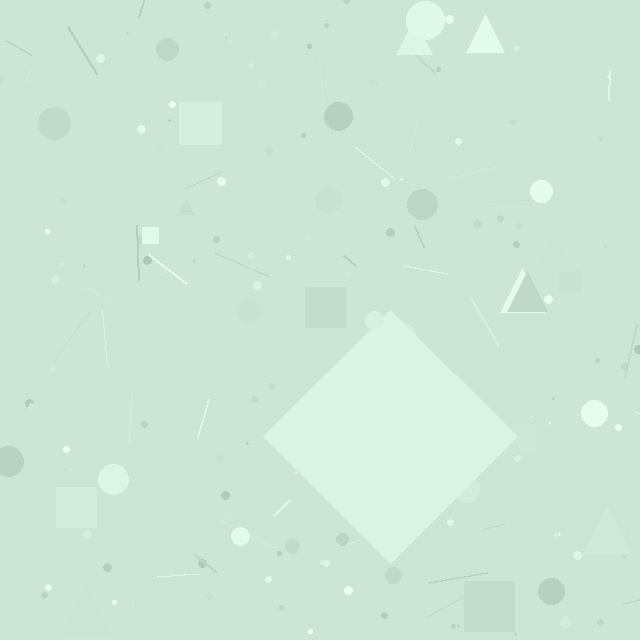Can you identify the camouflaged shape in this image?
The camouflaged shape is a diamond.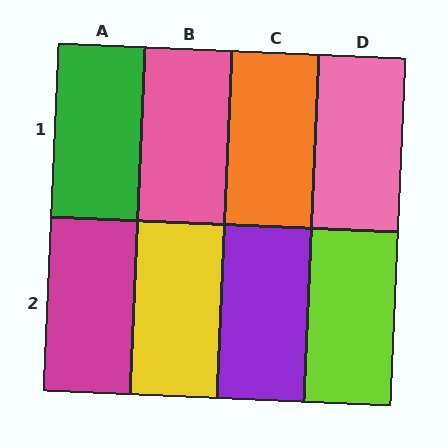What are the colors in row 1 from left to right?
Green, pink, orange, pink.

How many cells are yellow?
1 cell is yellow.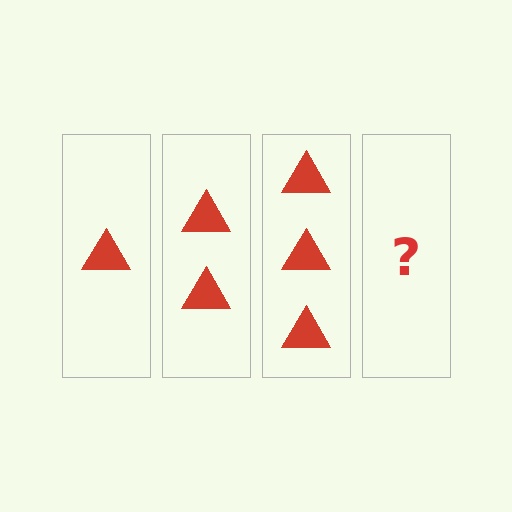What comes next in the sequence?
The next element should be 4 triangles.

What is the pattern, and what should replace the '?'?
The pattern is that each step adds one more triangle. The '?' should be 4 triangles.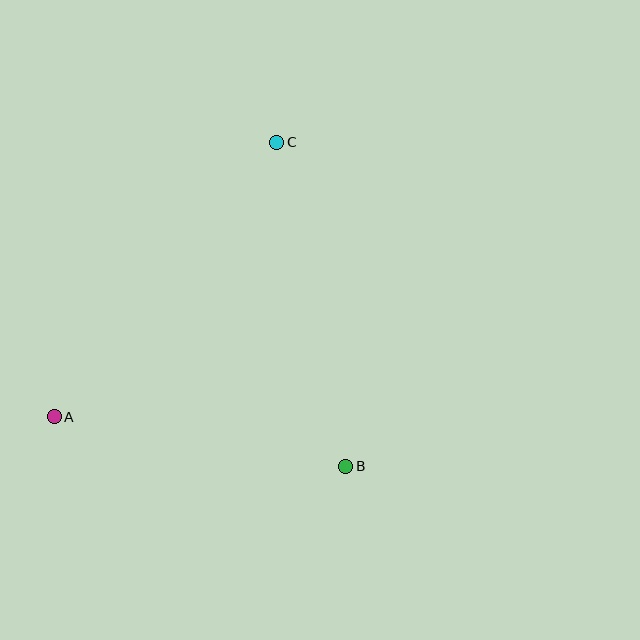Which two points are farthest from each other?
Points A and C are farthest from each other.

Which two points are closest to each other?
Points A and B are closest to each other.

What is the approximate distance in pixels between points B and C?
The distance between B and C is approximately 331 pixels.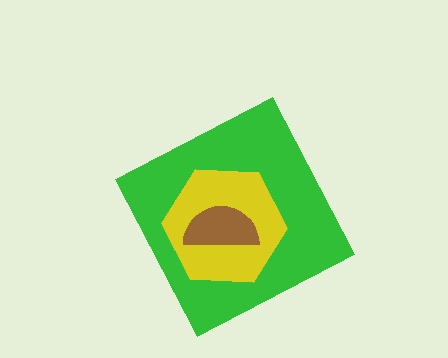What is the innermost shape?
The brown semicircle.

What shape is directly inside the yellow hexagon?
The brown semicircle.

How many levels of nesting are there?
3.